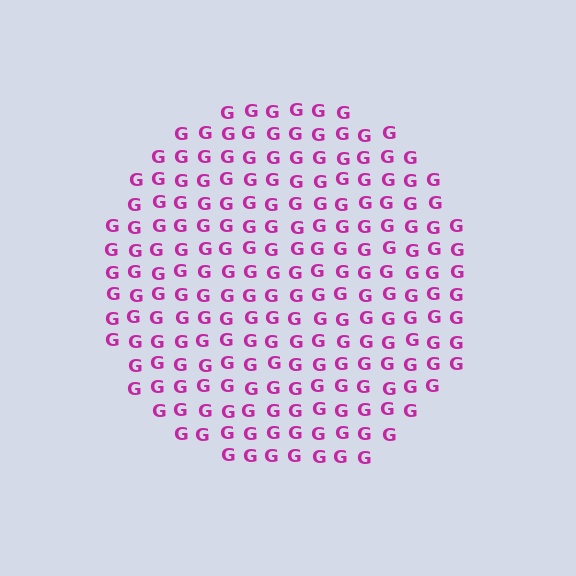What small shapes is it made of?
It is made of small letter G's.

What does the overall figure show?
The overall figure shows a circle.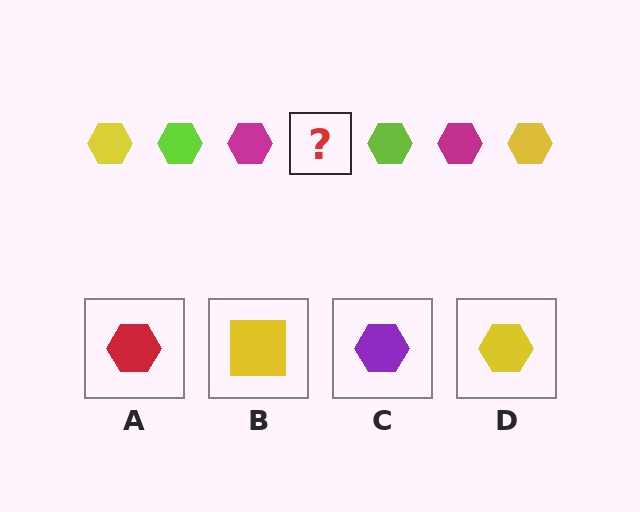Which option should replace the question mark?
Option D.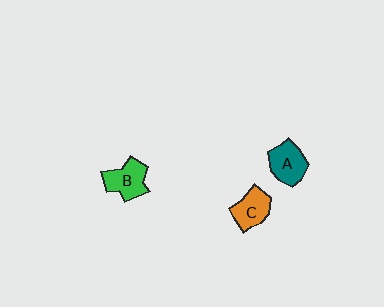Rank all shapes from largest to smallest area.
From largest to smallest: B (green), A (teal), C (orange).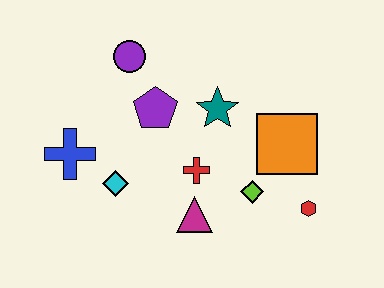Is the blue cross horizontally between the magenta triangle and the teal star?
No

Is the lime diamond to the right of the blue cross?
Yes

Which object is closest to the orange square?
The lime diamond is closest to the orange square.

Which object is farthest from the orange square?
The blue cross is farthest from the orange square.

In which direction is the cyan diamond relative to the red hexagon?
The cyan diamond is to the left of the red hexagon.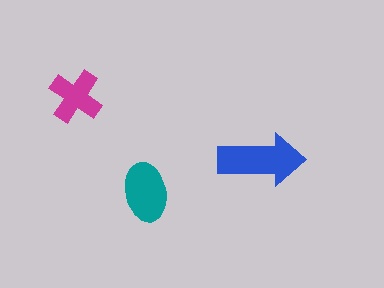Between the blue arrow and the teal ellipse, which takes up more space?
The blue arrow.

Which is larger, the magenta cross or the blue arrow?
The blue arrow.